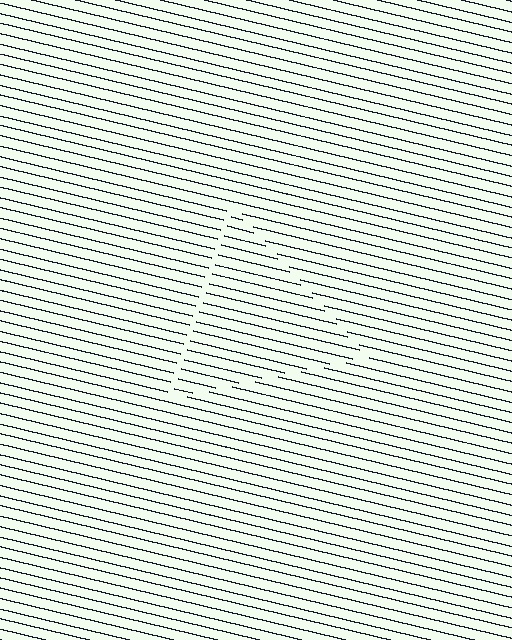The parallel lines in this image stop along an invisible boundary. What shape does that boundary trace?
An illusory triangle. The interior of the shape contains the same grating, shifted by half a period — the contour is defined by the phase discontinuity where line-ends from the inner and outer gratings abut.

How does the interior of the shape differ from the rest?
The interior of the shape contains the same grating, shifted by half a period — the contour is defined by the phase discontinuity where line-ends from the inner and outer gratings abut.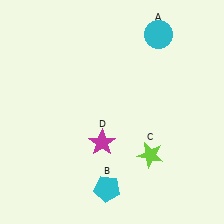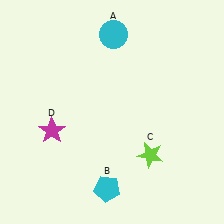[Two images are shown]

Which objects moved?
The objects that moved are: the cyan circle (A), the magenta star (D).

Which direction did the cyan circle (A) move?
The cyan circle (A) moved left.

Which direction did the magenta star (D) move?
The magenta star (D) moved left.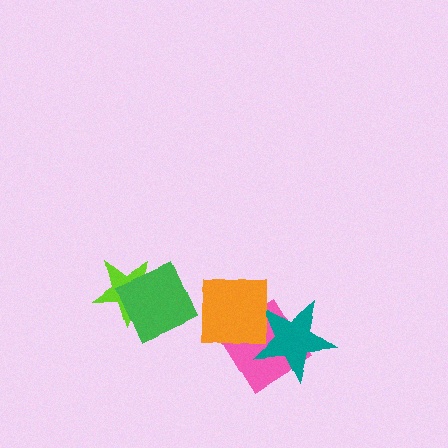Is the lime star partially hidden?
Yes, it is partially covered by another shape.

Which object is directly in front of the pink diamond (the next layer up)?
The teal star is directly in front of the pink diamond.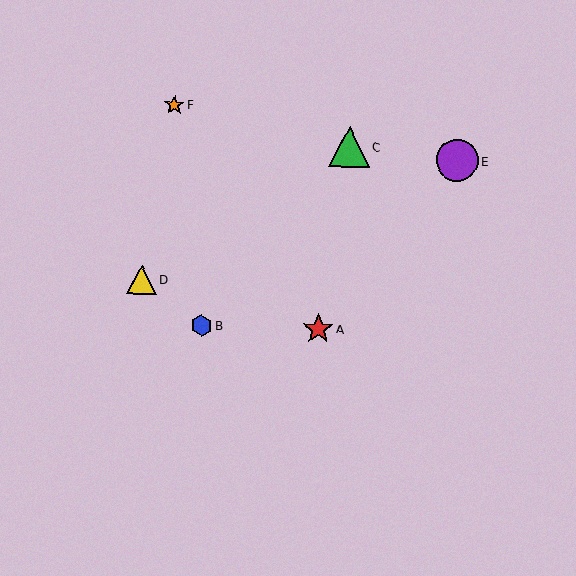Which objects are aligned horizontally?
Objects A, B are aligned horizontally.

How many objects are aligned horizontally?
2 objects (A, B) are aligned horizontally.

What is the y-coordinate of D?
Object D is at y≈280.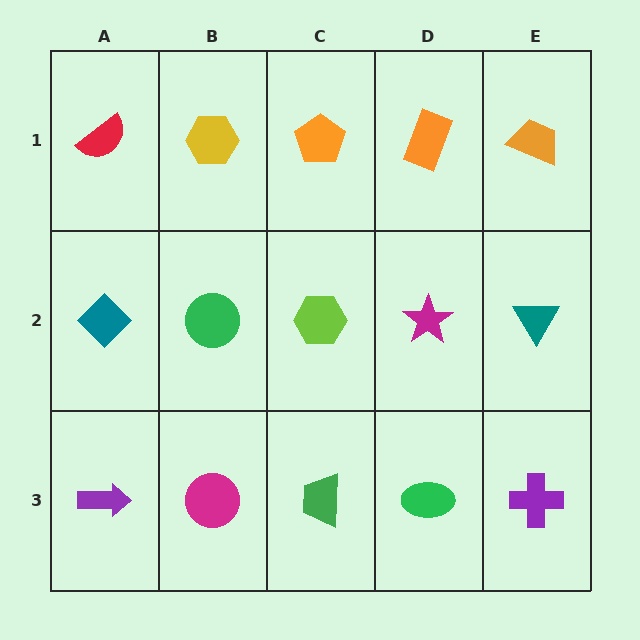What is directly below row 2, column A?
A purple arrow.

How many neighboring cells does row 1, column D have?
3.